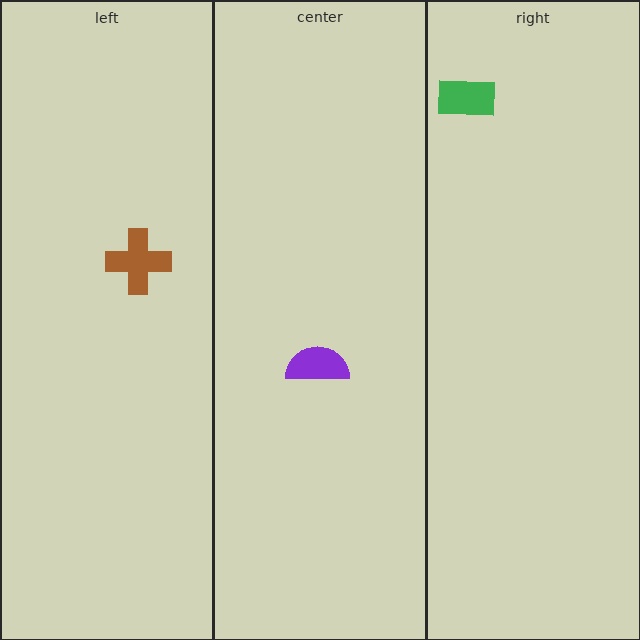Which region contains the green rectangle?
The right region.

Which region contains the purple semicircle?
The center region.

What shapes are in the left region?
The brown cross.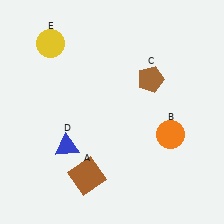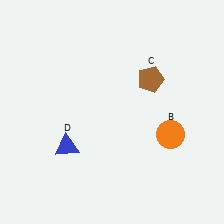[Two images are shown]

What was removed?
The yellow circle (E), the brown square (A) were removed in Image 2.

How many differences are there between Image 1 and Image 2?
There are 2 differences between the two images.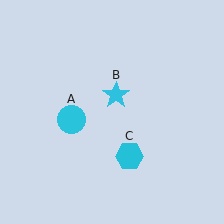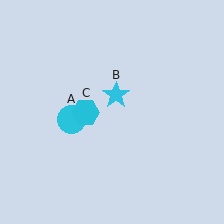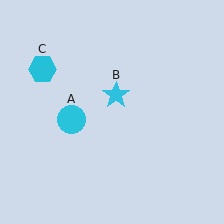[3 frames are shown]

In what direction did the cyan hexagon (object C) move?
The cyan hexagon (object C) moved up and to the left.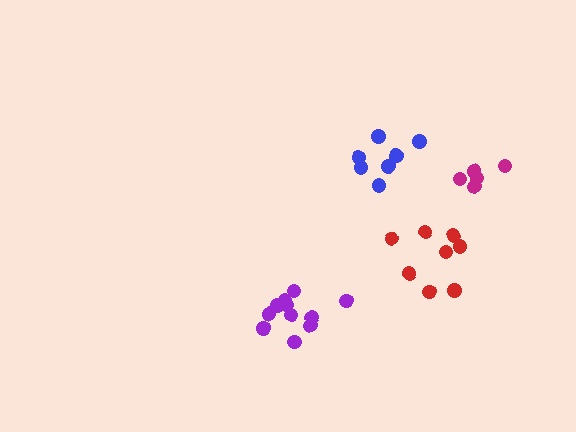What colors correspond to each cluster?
The clusters are colored: magenta, red, purple, blue.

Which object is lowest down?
The purple cluster is bottommost.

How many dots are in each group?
Group 1: 5 dots, Group 2: 8 dots, Group 3: 11 dots, Group 4: 7 dots (31 total).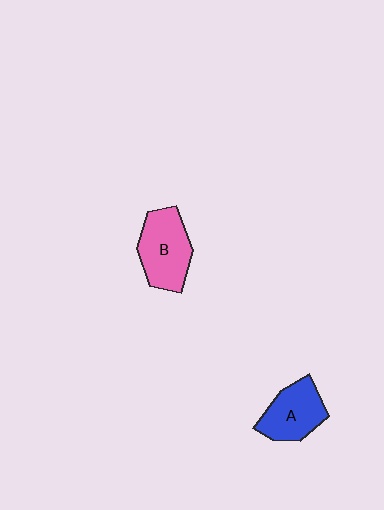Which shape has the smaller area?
Shape A (blue).